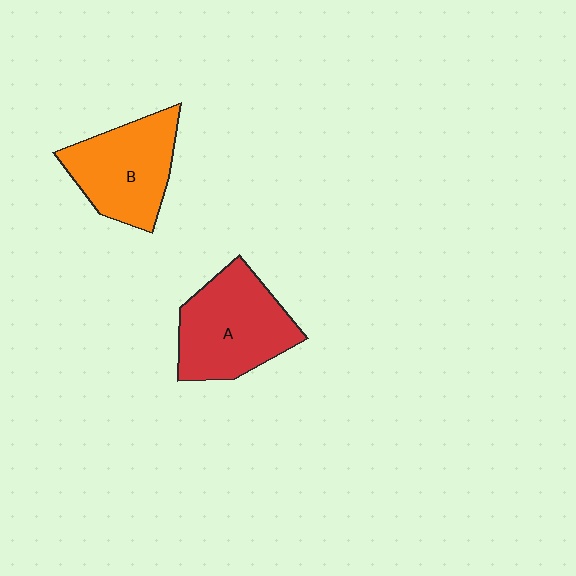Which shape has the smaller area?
Shape B (orange).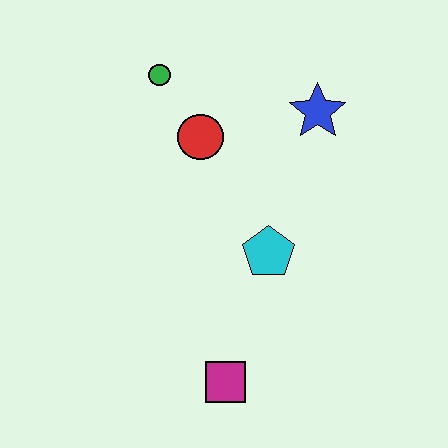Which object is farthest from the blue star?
The magenta square is farthest from the blue star.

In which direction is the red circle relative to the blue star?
The red circle is to the left of the blue star.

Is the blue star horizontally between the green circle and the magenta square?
No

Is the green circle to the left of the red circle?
Yes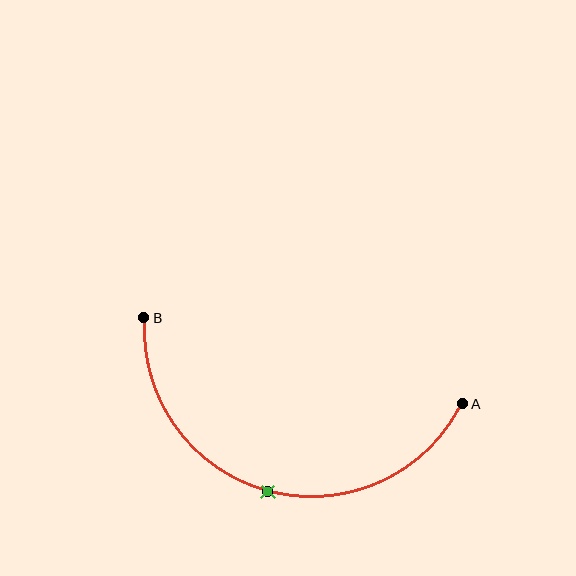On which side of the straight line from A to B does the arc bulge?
The arc bulges below the straight line connecting A and B.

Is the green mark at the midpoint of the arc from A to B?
Yes. The green mark lies on the arc at equal arc-length from both A and B — it is the arc midpoint.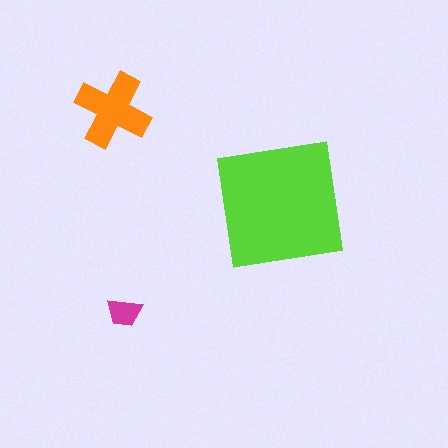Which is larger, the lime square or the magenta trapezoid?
The lime square.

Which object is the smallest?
The magenta trapezoid.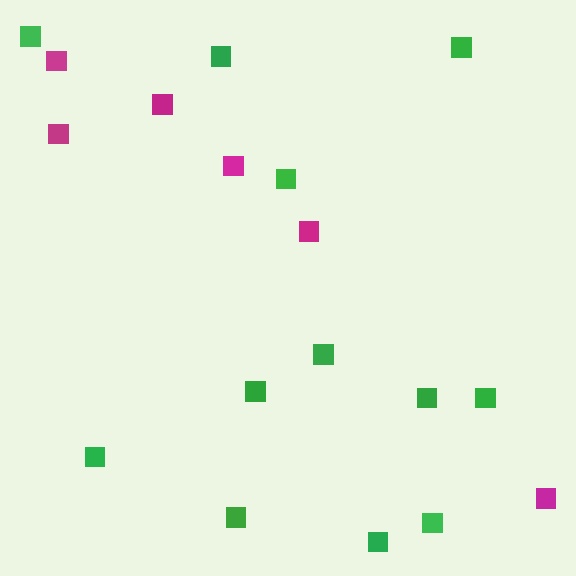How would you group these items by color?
There are 2 groups: one group of green squares (12) and one group of magenta squares (6).